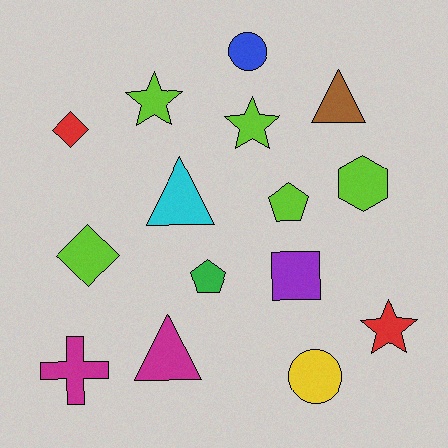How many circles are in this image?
There are 2 circles.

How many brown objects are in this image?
There is 1 brown object.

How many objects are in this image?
There are 15 objects.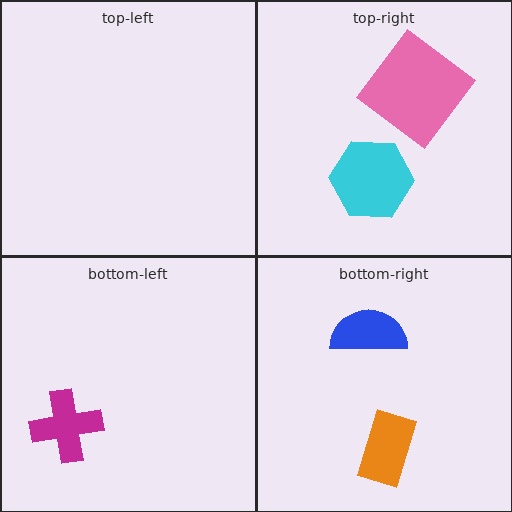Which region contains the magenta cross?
The bottom-left region.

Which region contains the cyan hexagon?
The top-right region.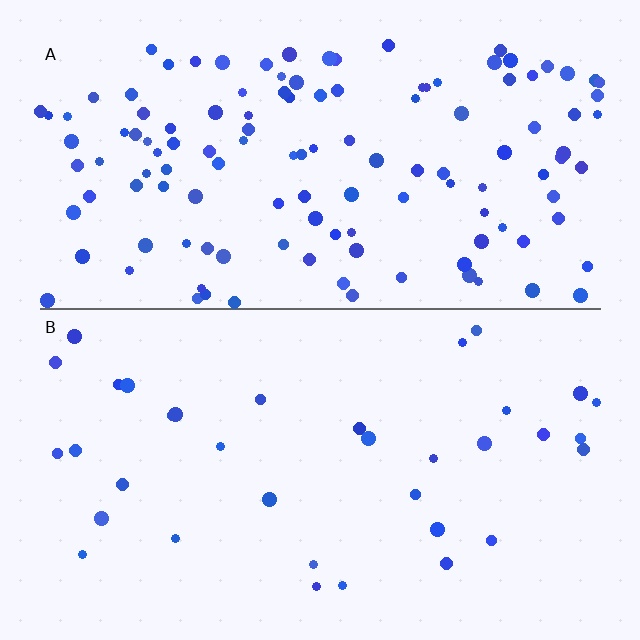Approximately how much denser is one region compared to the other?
Approximately 3.6× — region A over region B.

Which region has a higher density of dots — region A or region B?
A (the top).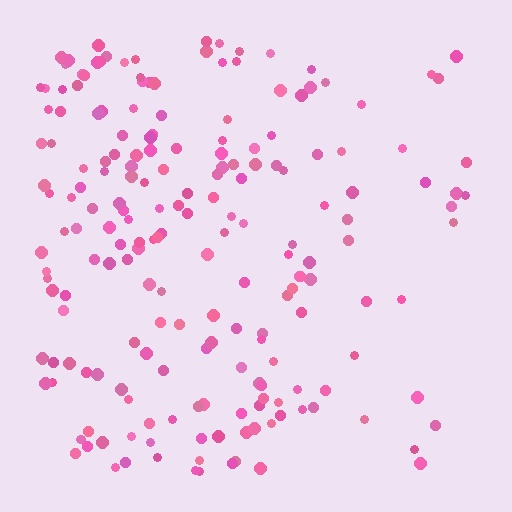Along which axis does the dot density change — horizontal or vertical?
Horizontal.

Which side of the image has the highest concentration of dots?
The left.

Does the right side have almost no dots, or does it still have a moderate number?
Still a moderate number, just noticeably fewer than the left.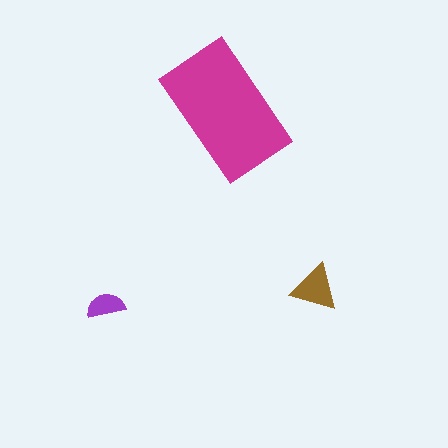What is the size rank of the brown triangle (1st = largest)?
2nd.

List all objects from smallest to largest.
The purple semicircle, the brown triangle, the magenta rectangle.